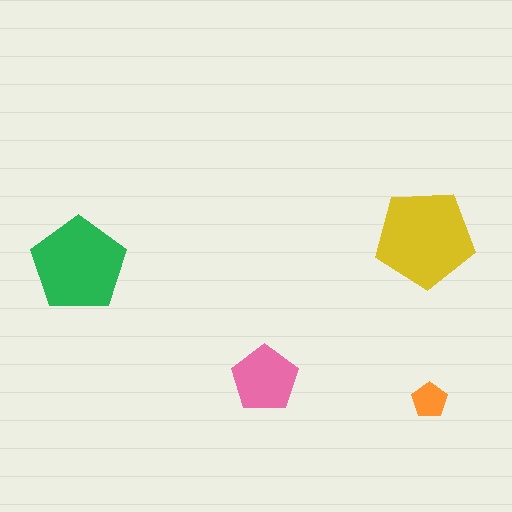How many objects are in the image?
There are 4 objects in the image.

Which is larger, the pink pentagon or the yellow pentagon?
The yellow one.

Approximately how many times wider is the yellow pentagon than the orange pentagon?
About 2.5 times wider.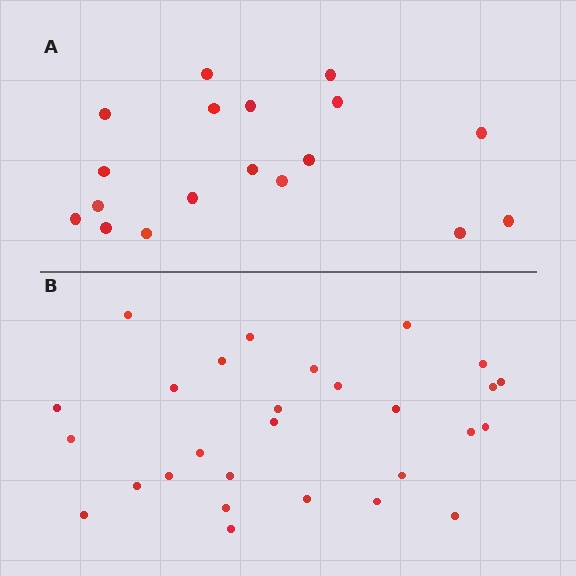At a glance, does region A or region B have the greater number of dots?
Region B (the bottom region) has more dots.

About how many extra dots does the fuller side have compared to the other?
Region B has roughly 10 or so more dots than region A.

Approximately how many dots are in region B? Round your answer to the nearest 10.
About 30 dots. (The exact count is 28, which rounds to 30.)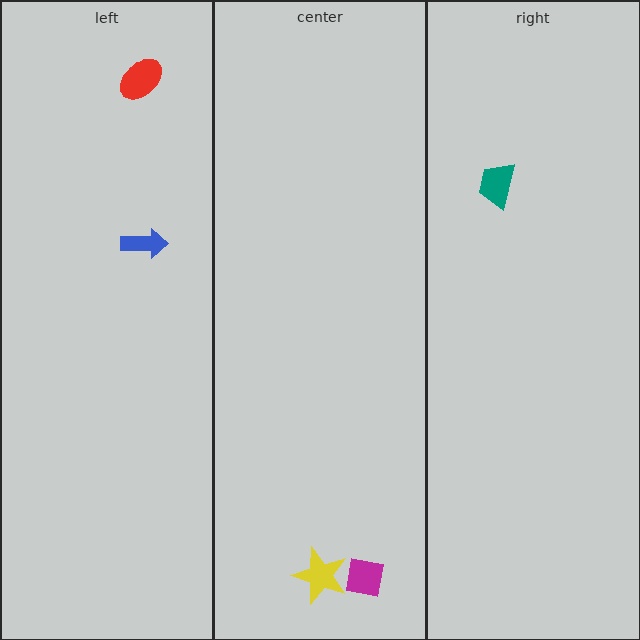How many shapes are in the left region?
2.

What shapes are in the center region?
The magenta square, the yellow star.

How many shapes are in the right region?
1.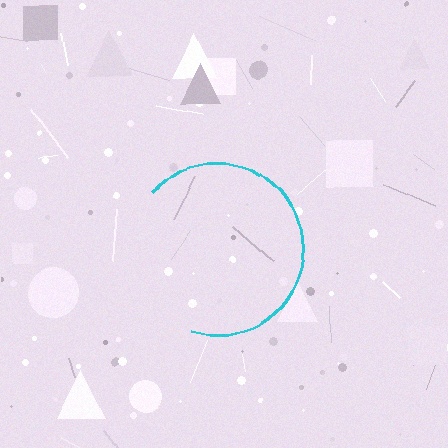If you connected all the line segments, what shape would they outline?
They would outline a circle.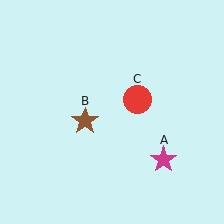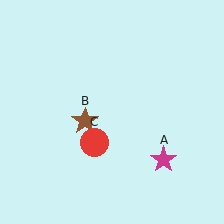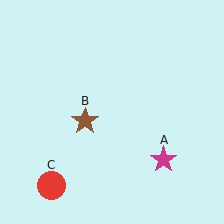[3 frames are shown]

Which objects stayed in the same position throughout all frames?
Magenta star (object A) and brown star (object B) remained stationary.